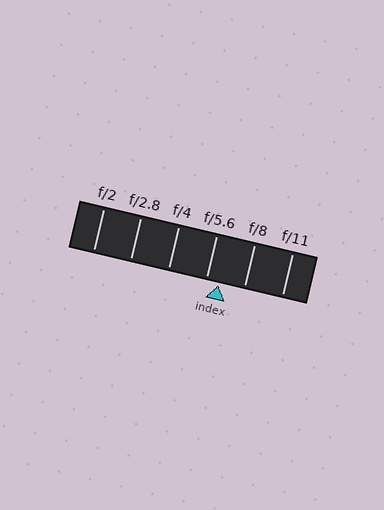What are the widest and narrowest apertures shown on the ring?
The widest aperture shown is f/2 and the narrowest is f/11.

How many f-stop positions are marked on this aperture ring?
There are 6 f-stop positions marked.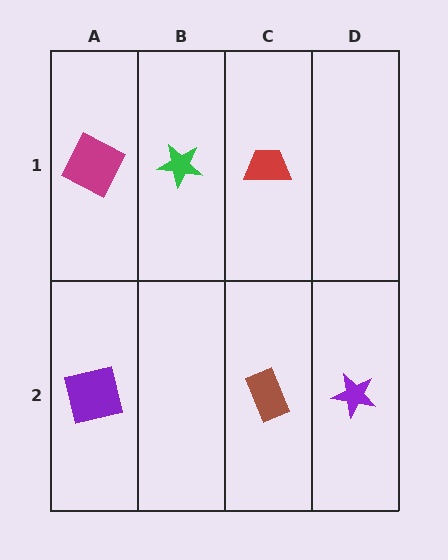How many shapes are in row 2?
3 shapes.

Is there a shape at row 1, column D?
No, that cell is empty.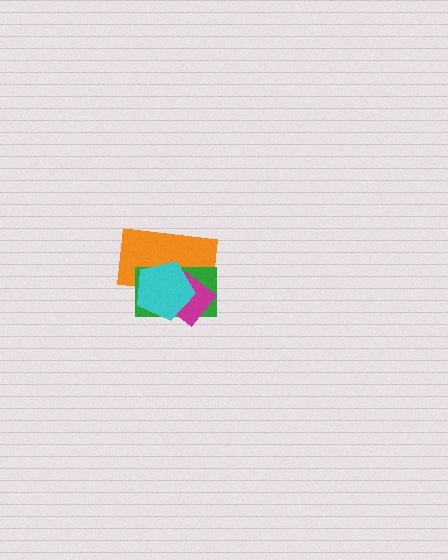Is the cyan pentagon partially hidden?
No, no other shape covers it.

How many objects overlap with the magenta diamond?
3 objects overlap with the magenta diamond.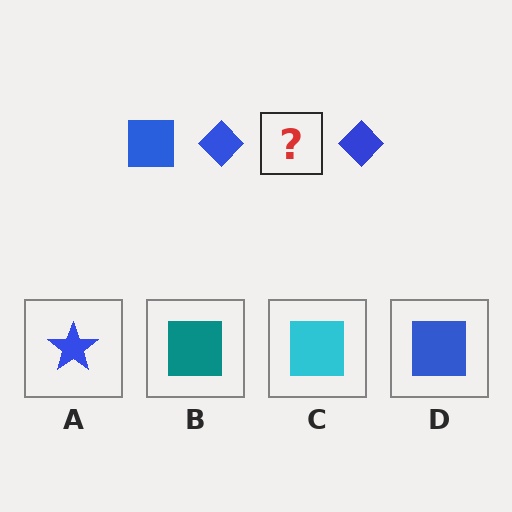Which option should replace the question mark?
Option D.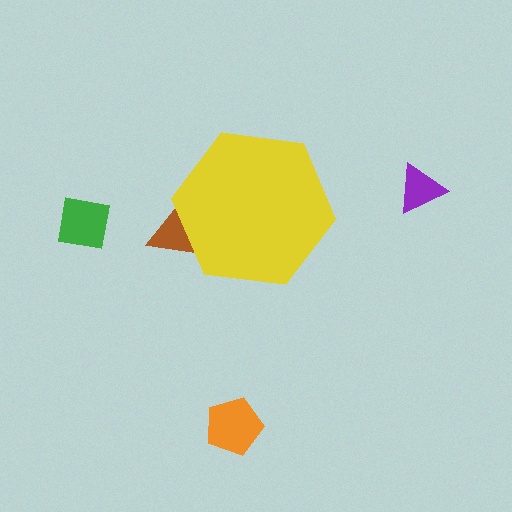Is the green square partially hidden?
No, the green square is fully visible.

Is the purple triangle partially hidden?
No, the purple triangle is fully visible.